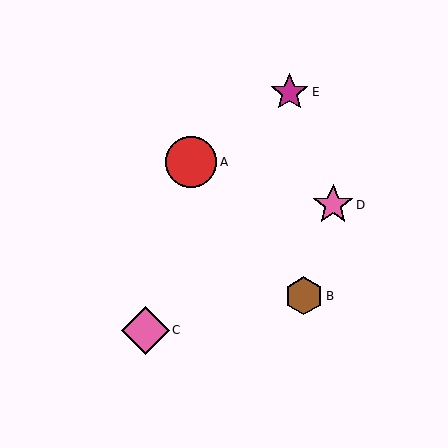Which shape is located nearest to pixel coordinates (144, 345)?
The pink diamond (labeled C) at (146, 330) is nearest to that location.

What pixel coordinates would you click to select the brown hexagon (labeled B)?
Click at (304, 296) to select the brown hexagon B.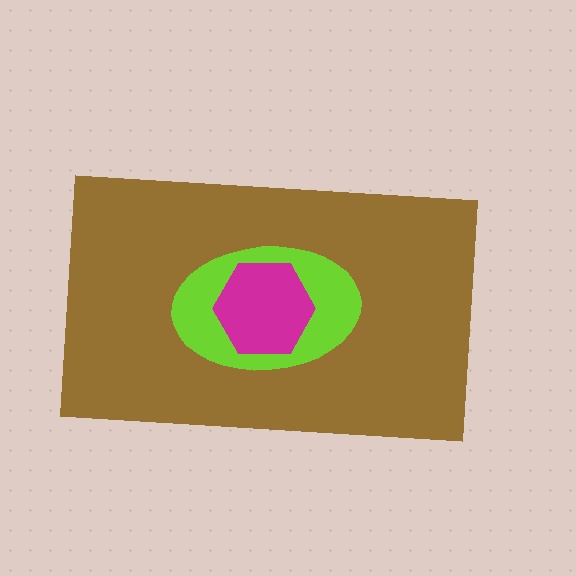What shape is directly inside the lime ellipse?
The magenta hexagon.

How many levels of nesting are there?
3.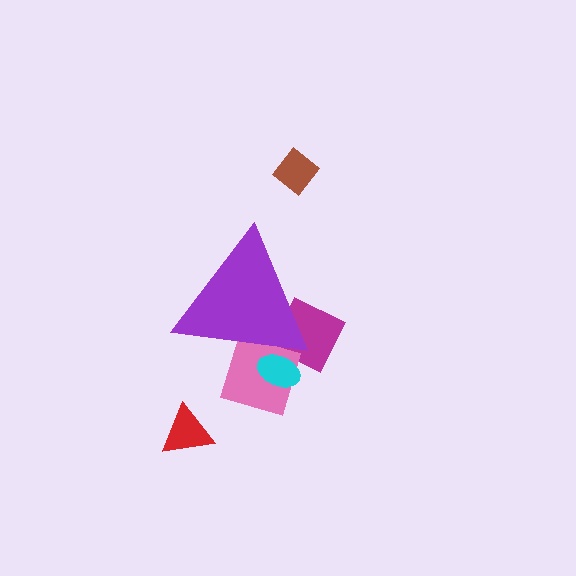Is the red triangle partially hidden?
No, the red triangle is fully visible.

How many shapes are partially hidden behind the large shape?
3 shapes are partially hidden.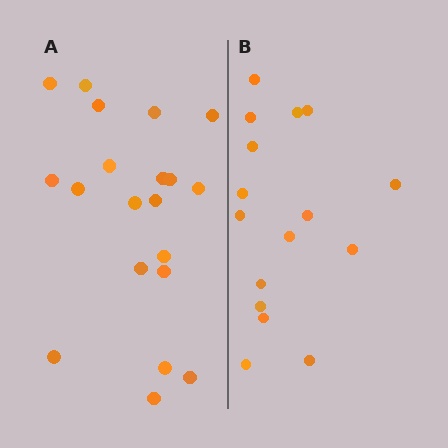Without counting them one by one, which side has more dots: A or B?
Region A (the left region) has more dots.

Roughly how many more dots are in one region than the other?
Region A has about 4 more dots than region B.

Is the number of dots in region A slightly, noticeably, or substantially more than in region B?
Region A has noticeably more, but not dramatically so. The ratio is roughly 1.2 to 1.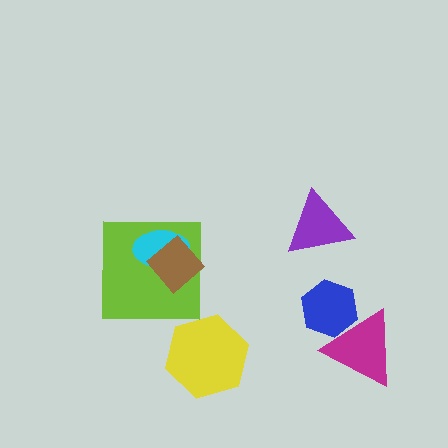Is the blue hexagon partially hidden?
Yes, it is partially covered by another shape.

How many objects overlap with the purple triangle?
0 objects overlap with the purple triangle.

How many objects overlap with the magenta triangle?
1 object overlaps with the magenta triangle.